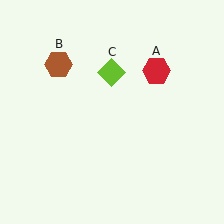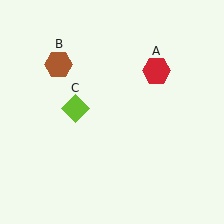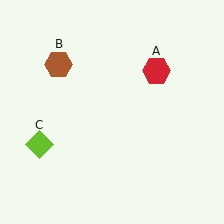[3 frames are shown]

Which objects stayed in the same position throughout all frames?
Red hexagon (object A) and brown hexagon (object B) remained stationary.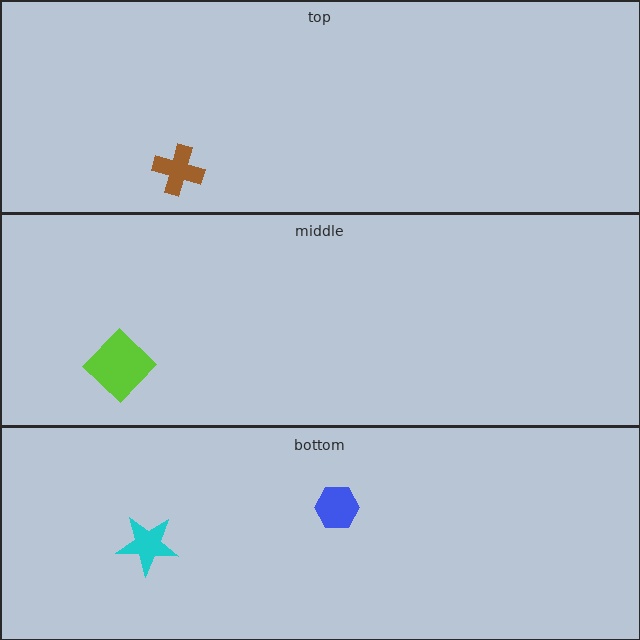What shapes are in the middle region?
The lime diamond.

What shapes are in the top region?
The brown cross.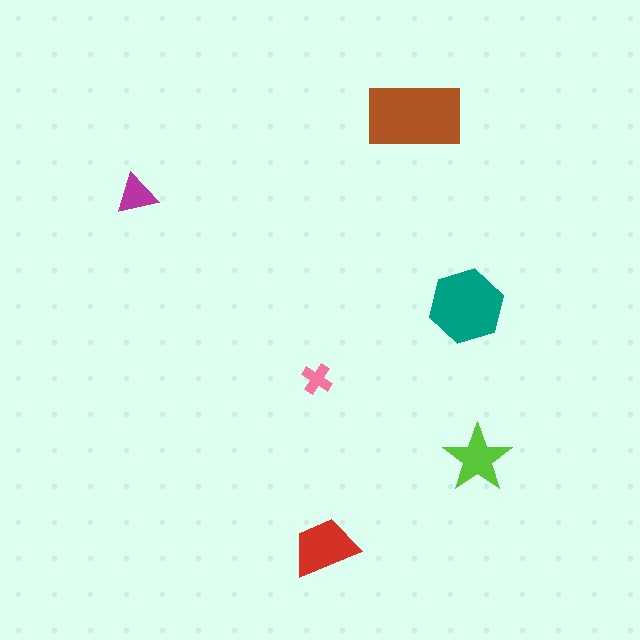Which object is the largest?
The brown rectangle.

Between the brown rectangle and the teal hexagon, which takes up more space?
The brown rectangle.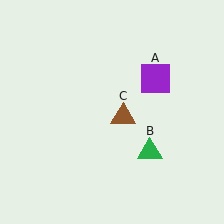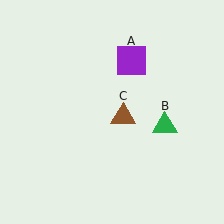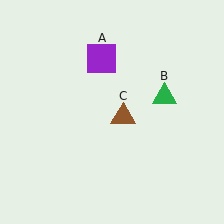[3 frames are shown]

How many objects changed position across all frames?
2 objects changed position: purple square (object A), green triangle (object B).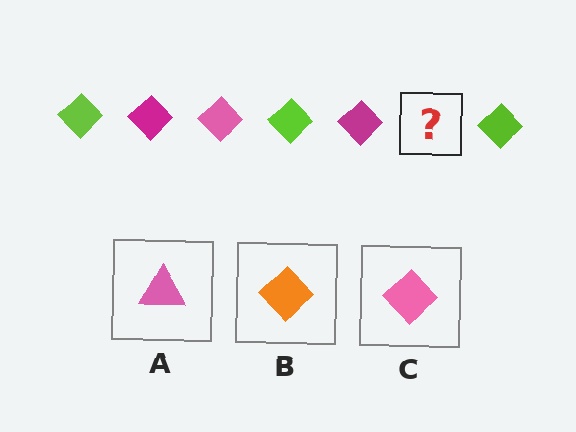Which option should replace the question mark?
Option C.